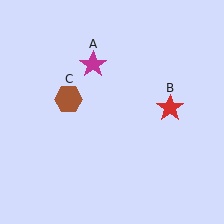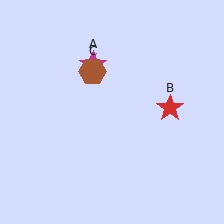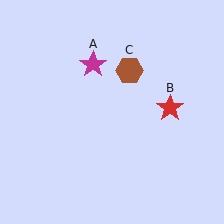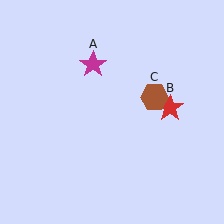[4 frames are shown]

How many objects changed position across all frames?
1 object changed position: brown hexagon (object C).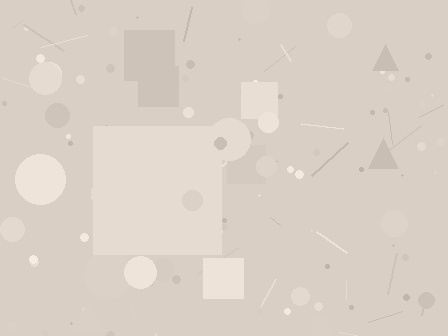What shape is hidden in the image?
A square is hidden in the image.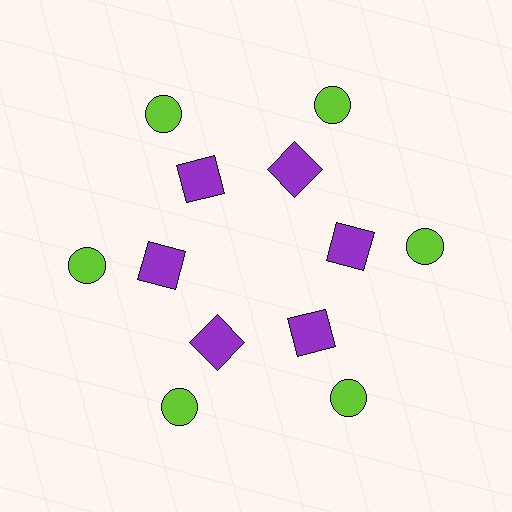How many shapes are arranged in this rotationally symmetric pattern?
There are 12 shapes, arranged in 6 groups of 2.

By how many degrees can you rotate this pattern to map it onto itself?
The pattern maps onto itself every 60 degrees of rotation.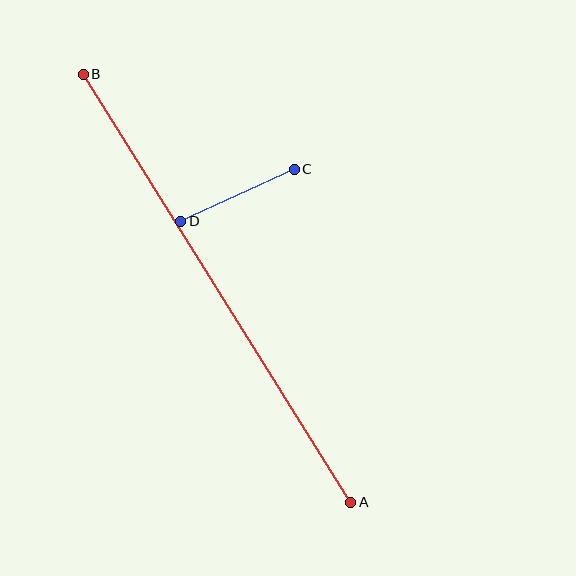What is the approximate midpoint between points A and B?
The midpoint is at approximately (217, 288) pixels.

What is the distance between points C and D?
The distance is approximately 125 pixels.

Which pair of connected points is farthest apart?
Points A and B are farthest apart.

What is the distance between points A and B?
The distance is approximately 505 pixels.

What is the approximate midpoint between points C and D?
The midpoint is at approximately (237, 195) pixels.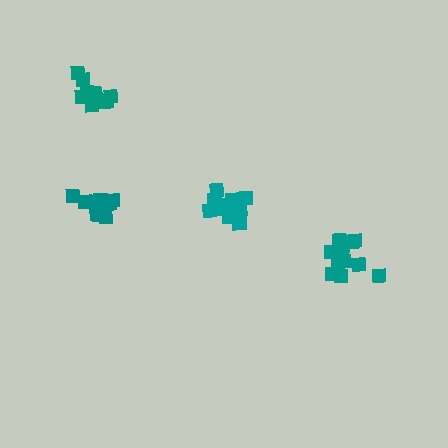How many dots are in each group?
Group 1: 14 dots, Group 2: 12 dots, Group 3: 11 dots, Group 4: 12 dots (49 total).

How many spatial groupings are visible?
There are 4 spatial groupings.